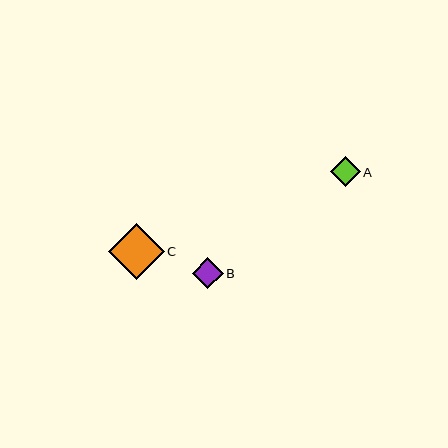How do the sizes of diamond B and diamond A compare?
Diamond B and diamond A are approximately the same size.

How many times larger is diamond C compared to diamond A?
Diamond C is approximately 1.9 times the size of diamond A.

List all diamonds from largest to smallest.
From largest to smallest: C, B, A.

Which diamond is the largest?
Diamond C is the largest with a size of approximately 55 pixels.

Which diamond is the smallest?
Diamond A is the smallest with a size of approximately 30 pixels.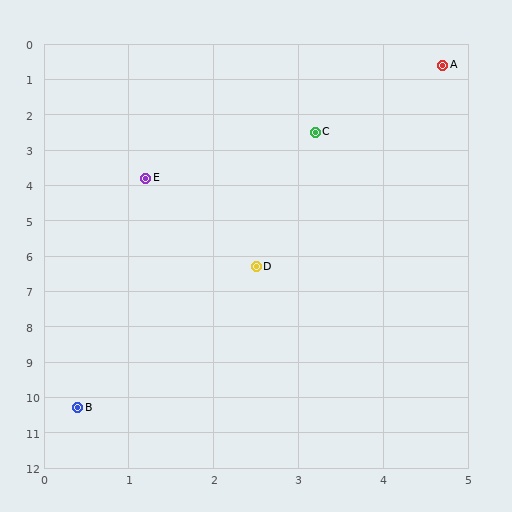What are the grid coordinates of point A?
Point A is at approximately (4.7, 0.6).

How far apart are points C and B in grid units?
Points C and B are about 8.3 grid units apart.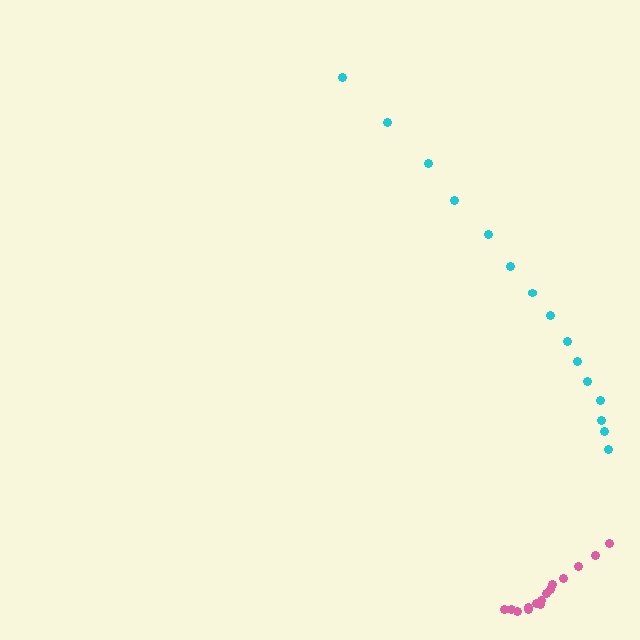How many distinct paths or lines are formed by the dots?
There are 2 distinct paths.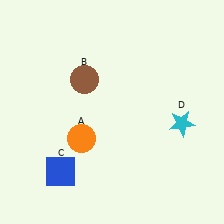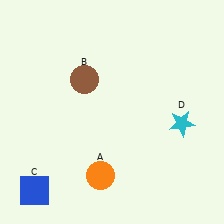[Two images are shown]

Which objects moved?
The objects that moved are: the orange circle (A), the blue square (C).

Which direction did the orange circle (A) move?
The orange circle (A) moved down.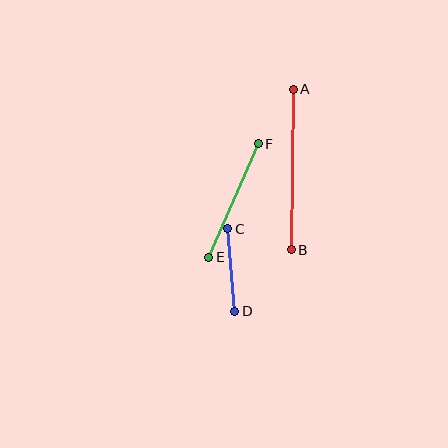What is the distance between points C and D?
The distance is approximately 83 pixels.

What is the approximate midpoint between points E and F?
The midpoint is at approximately (233, 200) pixels.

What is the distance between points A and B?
The distance is approximately 161 pixels.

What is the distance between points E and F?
The distance is approximately 124 pixels.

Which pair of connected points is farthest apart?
Points A and B are farthest apart.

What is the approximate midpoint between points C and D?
The midpoint is at approximately (231, 270) pixels.